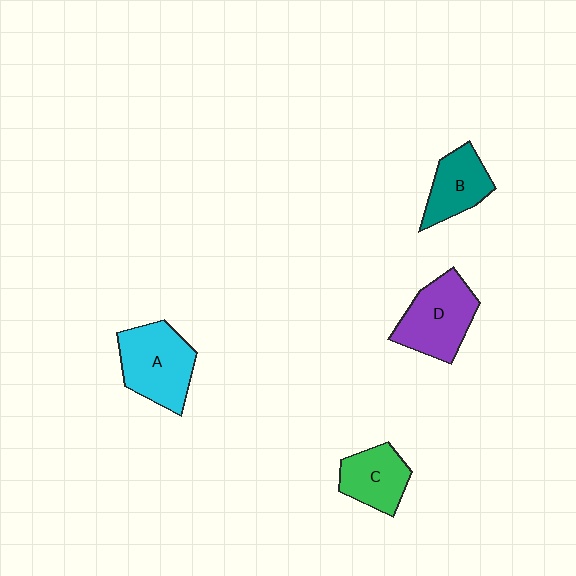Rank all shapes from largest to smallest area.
From largest to smallest: A (cyan), D (purple), B (teal), C (green).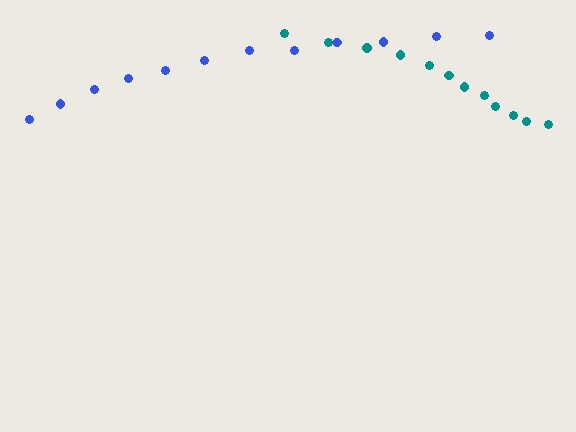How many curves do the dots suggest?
There are 2 distinct paths.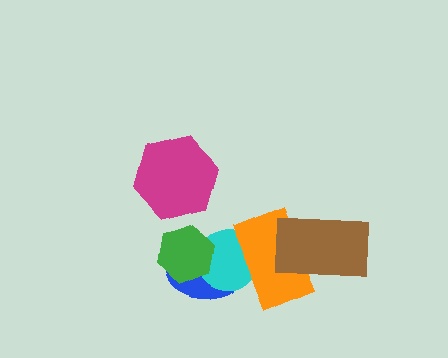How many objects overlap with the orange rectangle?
3 objects overlap with the orange rectangle.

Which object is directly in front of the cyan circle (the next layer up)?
The orange rectangle is directly in front of the cyan circle.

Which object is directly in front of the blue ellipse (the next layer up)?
The cyan circle is directly in front of the blue ellipse.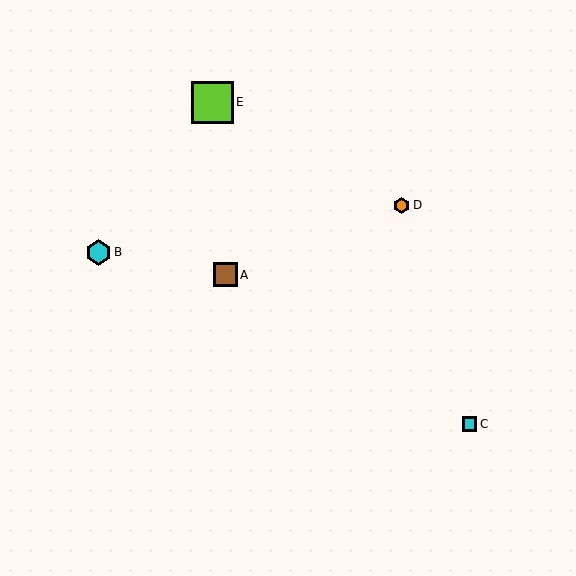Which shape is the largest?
The lime square (labeled E) is the largest.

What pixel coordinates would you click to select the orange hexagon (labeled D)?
Click at (402, 205) to select the orange hexagon D.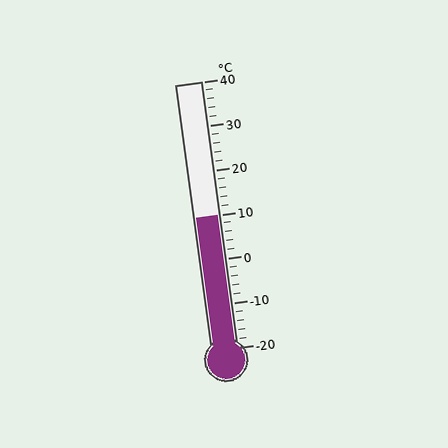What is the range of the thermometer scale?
The thermometer scale ranges from -20°C to 40°C.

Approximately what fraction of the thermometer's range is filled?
The thermometer is filled to approximately 50% of its range.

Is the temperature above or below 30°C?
The temperature is below 30°C.